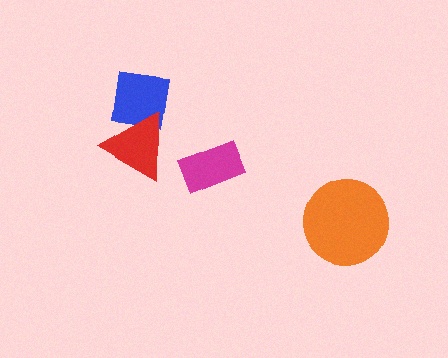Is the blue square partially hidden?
Yes, it is partially covered by another shape.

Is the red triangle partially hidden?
No, no other shape covers it.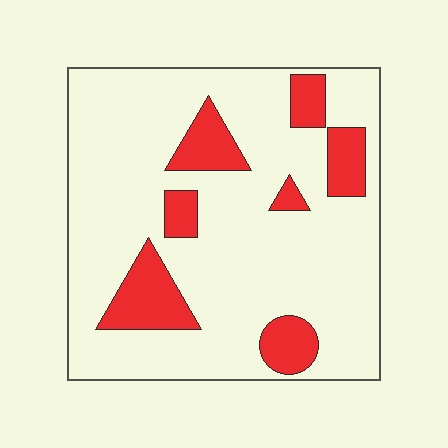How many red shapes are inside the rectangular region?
7.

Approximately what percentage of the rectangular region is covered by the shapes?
Approximately 20%.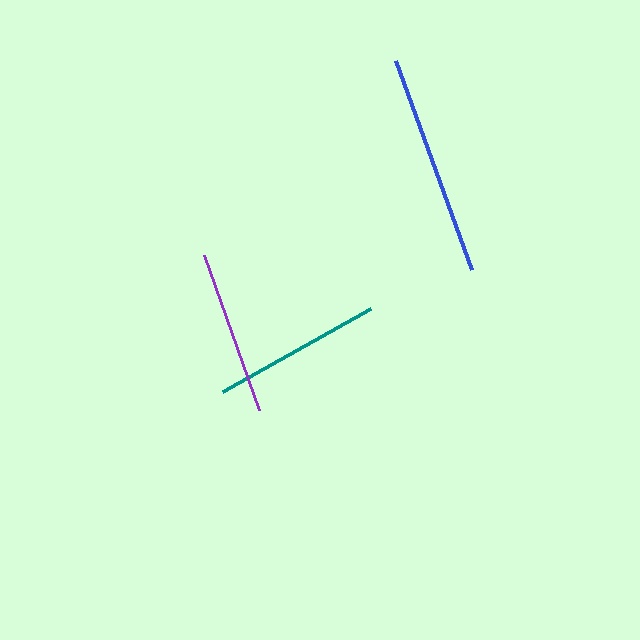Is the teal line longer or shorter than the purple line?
The teal line is longer than the purple line.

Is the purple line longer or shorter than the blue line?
The blue line is longer than the purple line.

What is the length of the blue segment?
The blue segment is approximately 222 pixels long.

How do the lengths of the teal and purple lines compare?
The teal and purple lines are approximately the same length.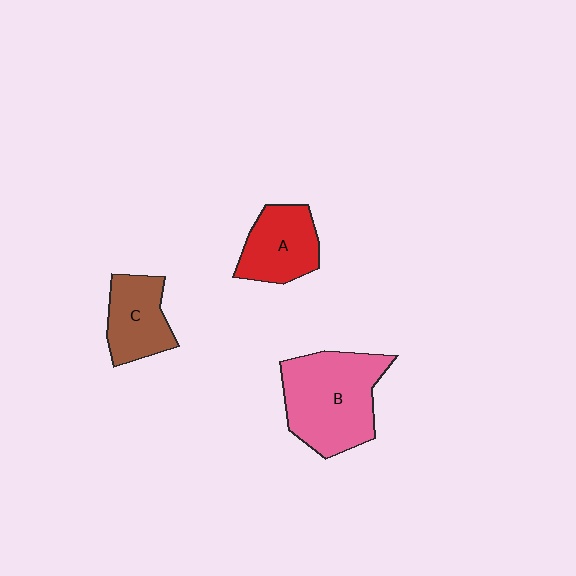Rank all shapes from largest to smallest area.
From largest to smallest: B (pink), A (red), C (brown).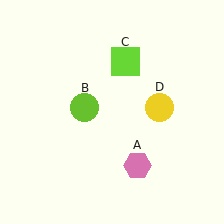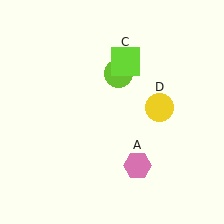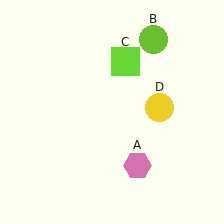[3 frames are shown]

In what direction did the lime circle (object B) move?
The lime circle (object B) moved up and to the right.